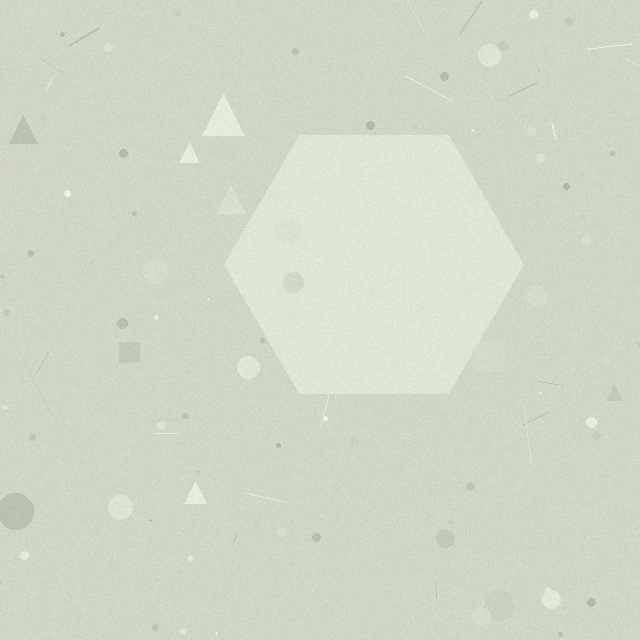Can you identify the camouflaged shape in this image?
The camouflaged shape is a hexagon.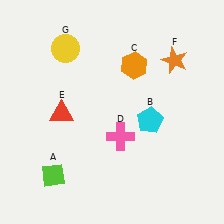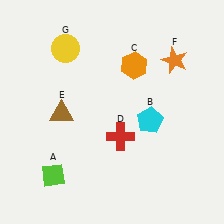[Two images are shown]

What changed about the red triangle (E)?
In Image 1, E is red. In Image 2, it changed to brown.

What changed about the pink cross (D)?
In Image 1, D is pink. In Image 2, it changed to red.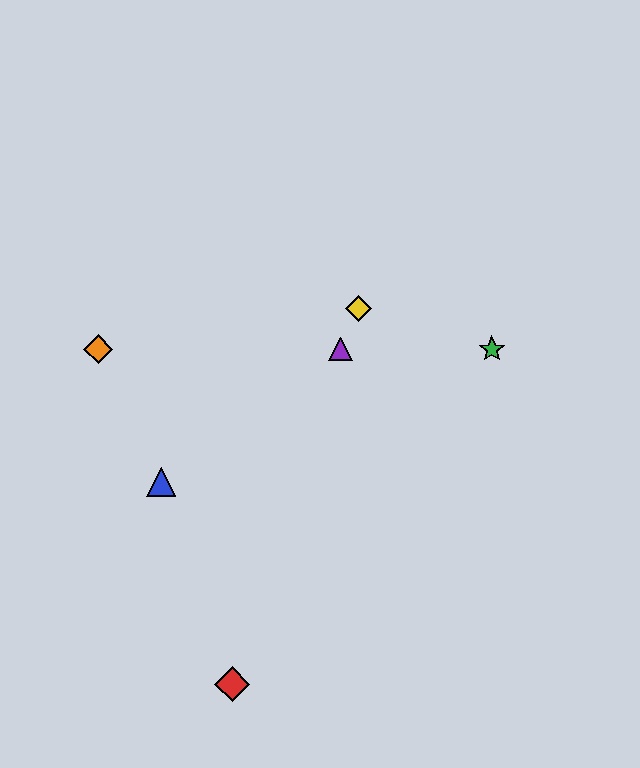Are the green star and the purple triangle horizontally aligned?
Yes, both are at y≈349.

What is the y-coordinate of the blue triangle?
The blue triangle is at y≈482.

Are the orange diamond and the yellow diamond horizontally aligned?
No, the orange diamond is at y≈349 and the yellow diamond is at y≈308.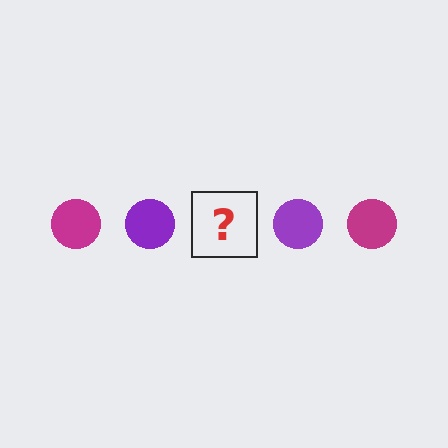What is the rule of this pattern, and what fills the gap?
The rule is that the pattern cycles through magenta, purple circles. The gap should be filled with a magenta circle.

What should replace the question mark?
The question mark should be replaced with a magenta circle.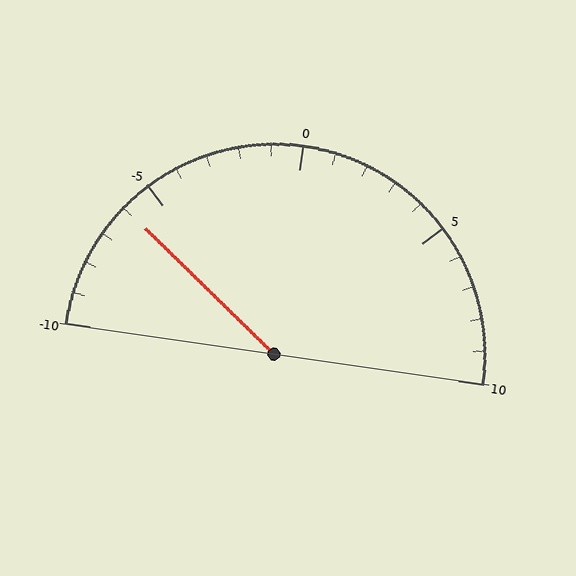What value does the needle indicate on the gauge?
The needle indicates approximately -6.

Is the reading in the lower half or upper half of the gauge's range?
The reading is in the lower half of the range (-10 to 10).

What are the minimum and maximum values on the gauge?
The gauge ranges from -10 to 10.